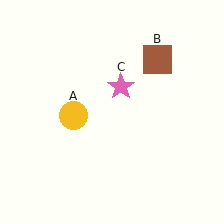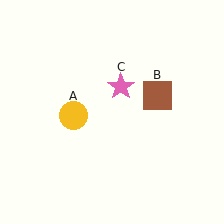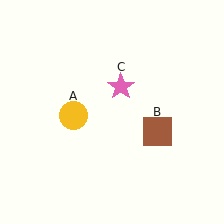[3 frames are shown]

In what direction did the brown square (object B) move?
The brown square (object B) moved down.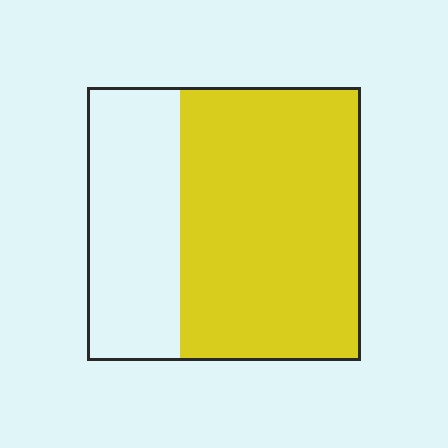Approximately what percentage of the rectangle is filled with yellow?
Approximately 65%.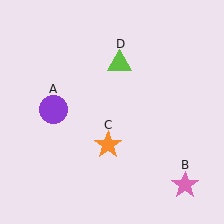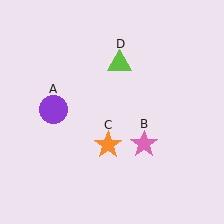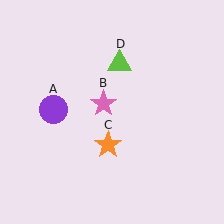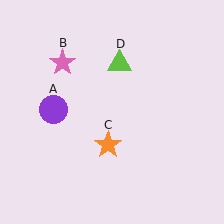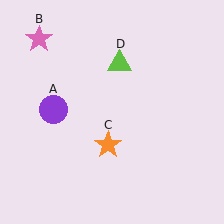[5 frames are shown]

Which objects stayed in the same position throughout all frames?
Purple circle (object A) and orange star (object C) and lime triangle (object D) remained stationary.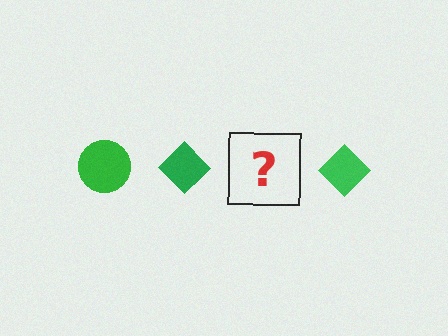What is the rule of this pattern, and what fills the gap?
The rule is that the pattern cycles through circle, diamond shapes in green. The gap should be filled with a green circle.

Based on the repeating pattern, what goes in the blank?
The blank should be a green circle.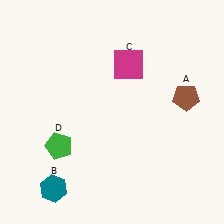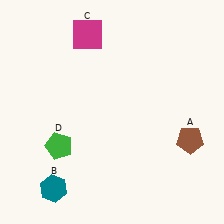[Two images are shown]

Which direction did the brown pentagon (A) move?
The brown pentagon (A) moved down.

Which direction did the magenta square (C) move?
The magenta square (C) moved left.